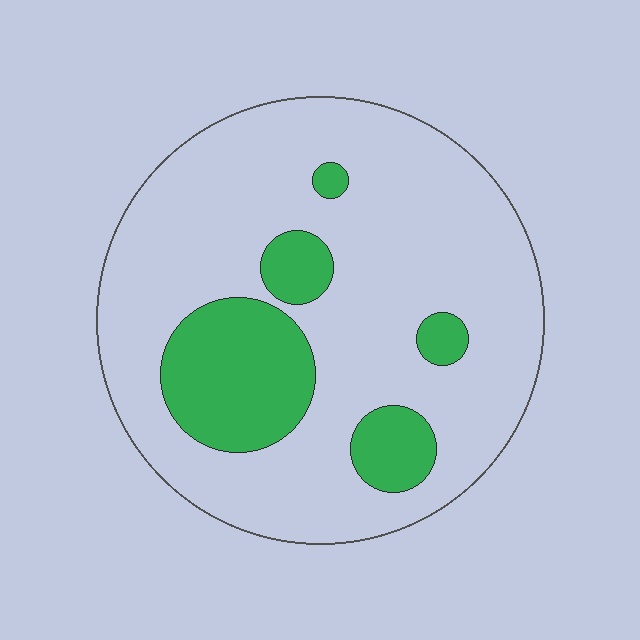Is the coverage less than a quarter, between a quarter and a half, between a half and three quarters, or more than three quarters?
Less than a quarter.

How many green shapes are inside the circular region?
5.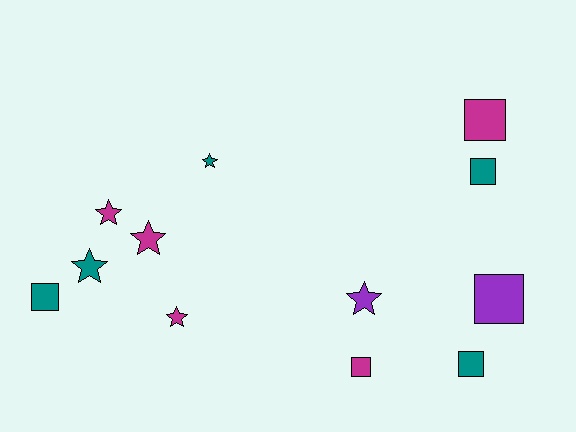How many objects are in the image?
There are 12 objects.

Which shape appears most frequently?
Square, with 6 objects.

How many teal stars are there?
There are 2 teal stars.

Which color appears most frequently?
Magenta, with 5 objects.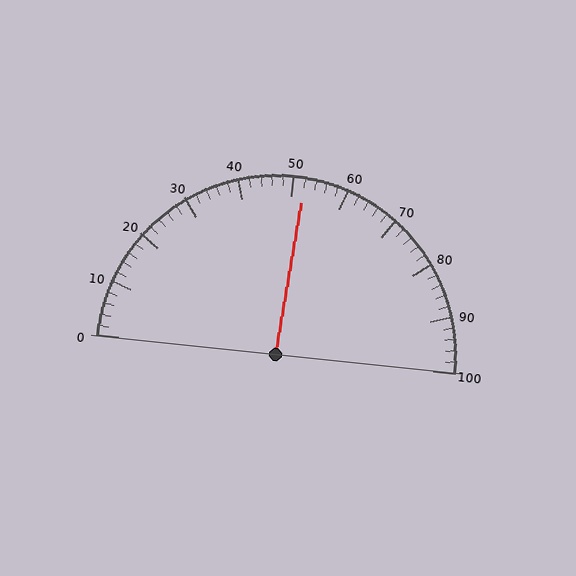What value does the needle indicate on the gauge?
The needle indicates approximately 52.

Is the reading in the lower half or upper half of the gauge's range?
The reading is in the upper half of the range (0 to 100).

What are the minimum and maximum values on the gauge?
The gauge ranges from 0 to 100.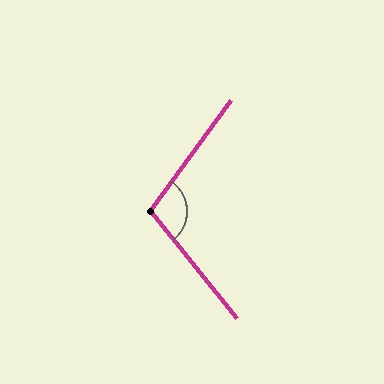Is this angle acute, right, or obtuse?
It is obtuse.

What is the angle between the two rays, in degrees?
Approximately 105 degrees.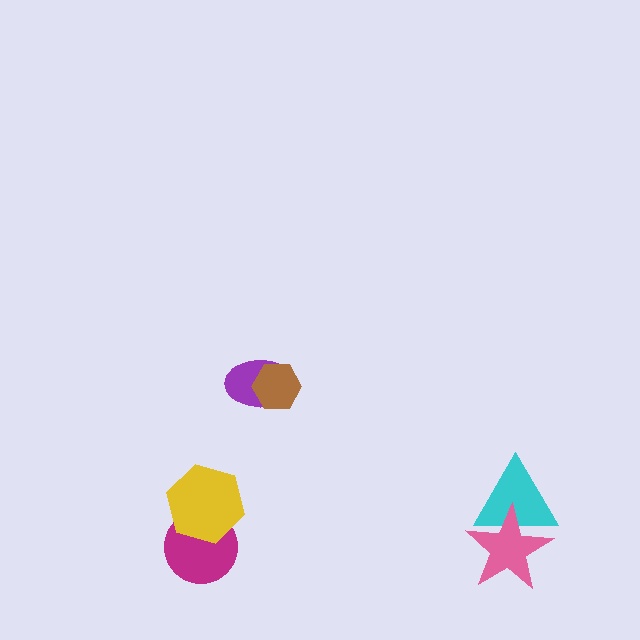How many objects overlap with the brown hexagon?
1 object overlaps with the brown hexagon.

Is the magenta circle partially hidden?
Yes, it is partially covered by another shape.